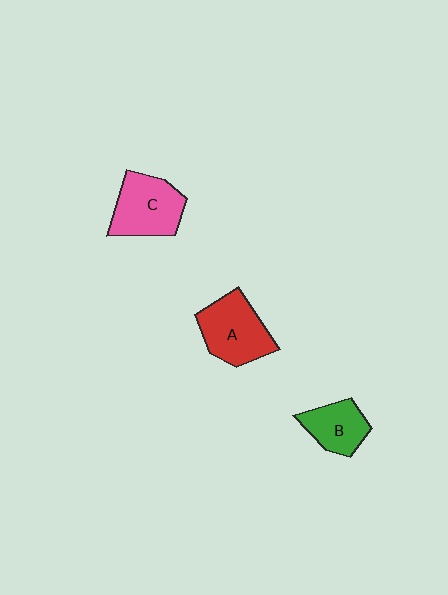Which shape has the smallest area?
Shape B (green).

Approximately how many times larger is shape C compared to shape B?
Approximately 1.4 times.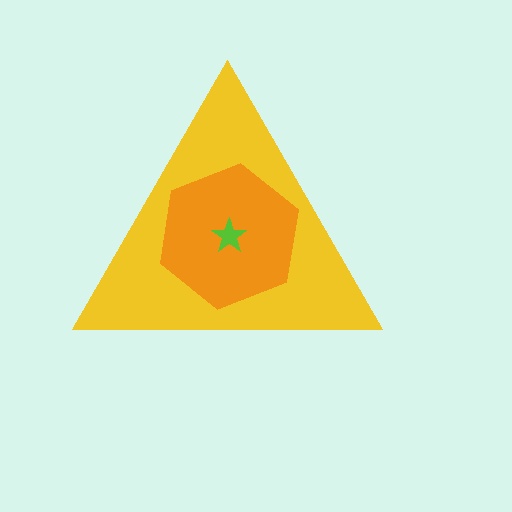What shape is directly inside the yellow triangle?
The orange hexagon.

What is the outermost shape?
The yellow triangle.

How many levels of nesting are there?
3.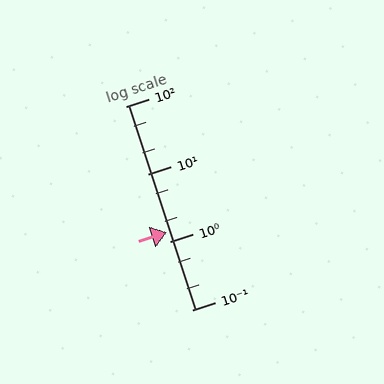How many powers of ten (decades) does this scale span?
The scale spans 3 decades, from 0.1 to 100.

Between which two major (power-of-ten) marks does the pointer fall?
The pointer is between 1 and 10.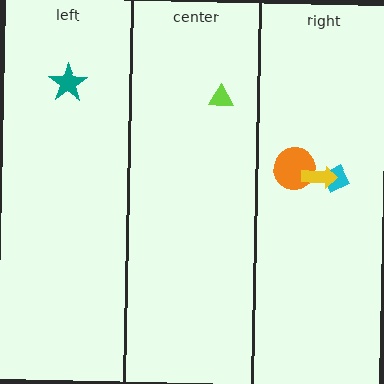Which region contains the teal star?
The left region.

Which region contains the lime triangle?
The center region.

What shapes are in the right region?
The cyan diamond, the orange circle, the yellow arrow.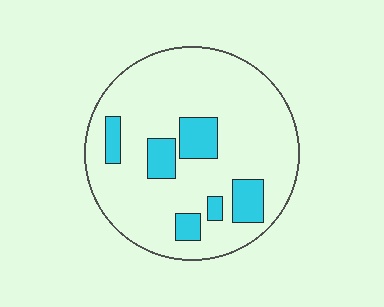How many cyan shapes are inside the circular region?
6.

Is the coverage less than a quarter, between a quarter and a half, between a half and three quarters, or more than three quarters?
Less than a quarter.